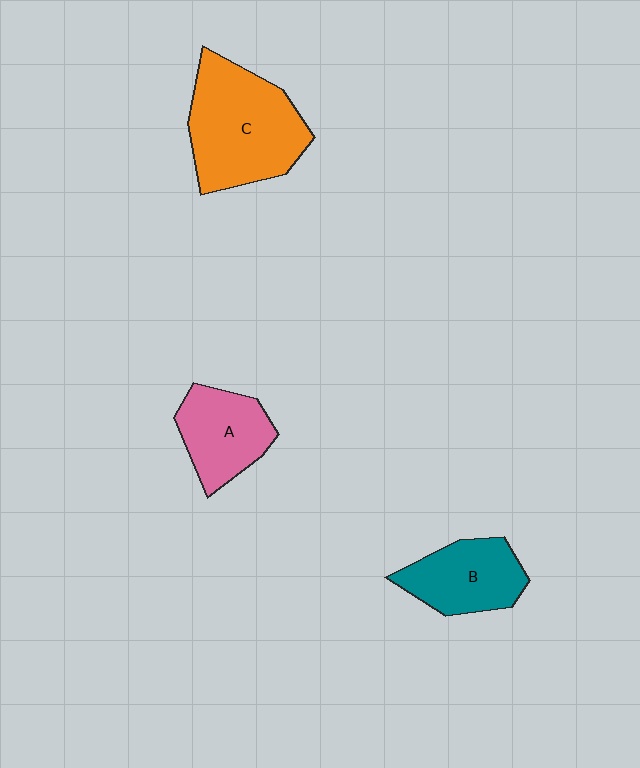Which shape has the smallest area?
Shape A (pink).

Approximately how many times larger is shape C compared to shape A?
Approximately 1.7 times.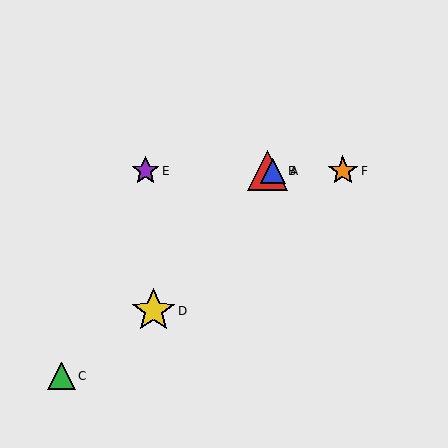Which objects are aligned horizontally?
Objects A, B, E, F are aligned horizontally.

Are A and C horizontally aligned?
No, A is at y≈171 and C is at y≈376.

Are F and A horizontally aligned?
Yes, both are at y≈171.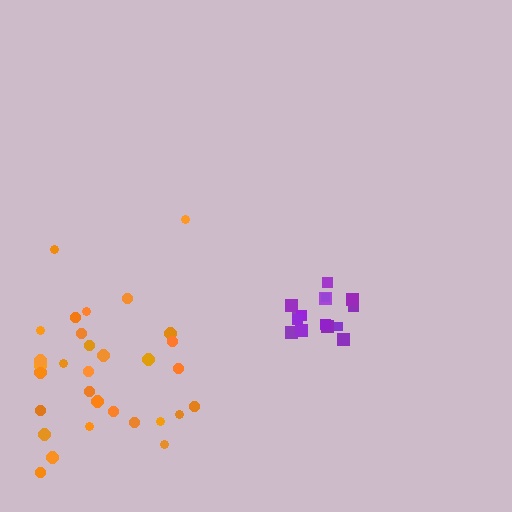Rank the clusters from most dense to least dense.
purple, orange.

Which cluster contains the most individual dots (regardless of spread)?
Orange (32).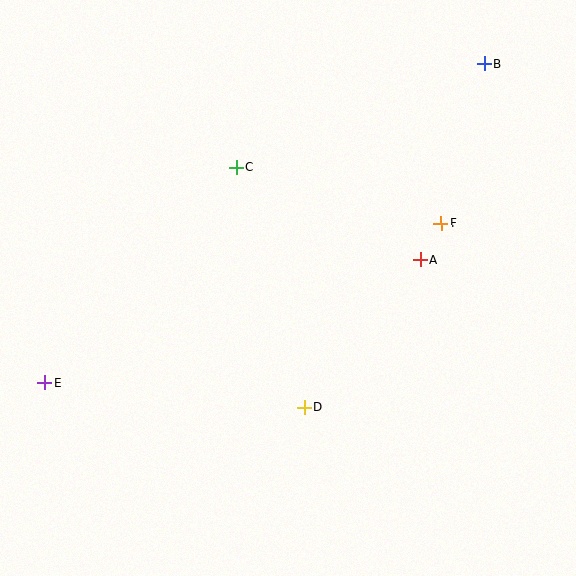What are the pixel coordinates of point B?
Point B is at (484, 64).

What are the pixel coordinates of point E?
Point E is at (44, 383).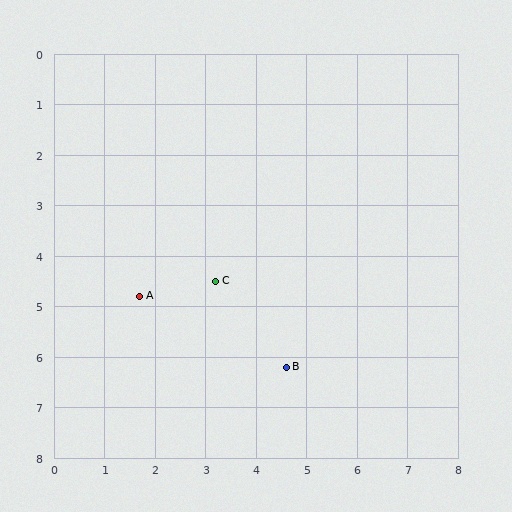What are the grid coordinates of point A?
Point A is at approximately (1.7, 4.8).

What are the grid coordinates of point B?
Point B is at approximately (4.6, 6.2).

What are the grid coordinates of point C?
Point C is at approximately (3.2, 4.5).